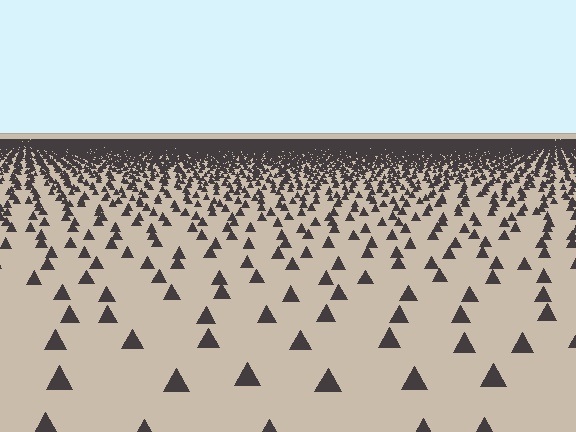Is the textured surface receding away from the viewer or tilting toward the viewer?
The surface is receding away from the viewer. Texture elements get smaller and denser toward the top.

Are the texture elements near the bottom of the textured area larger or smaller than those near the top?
Larger. Near the bottom, elements are closer to the viewer and appear at a bigger on-screen size.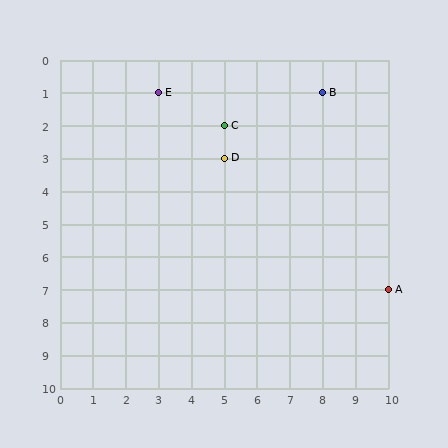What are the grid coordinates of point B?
Point B is at grid coordinates (8, 1).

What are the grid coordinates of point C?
Point C is at grid coordinates (5, 2).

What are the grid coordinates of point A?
Point A is at grid coordinates (10, 7).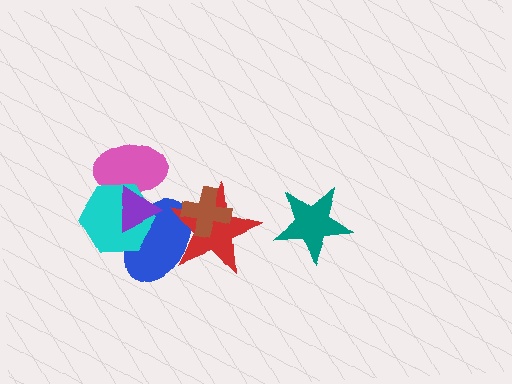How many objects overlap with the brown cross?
2 objects overlap with the brown cross.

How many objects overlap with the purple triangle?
3 objects overlap with the purple triangle.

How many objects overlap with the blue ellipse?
4 objects overlap with the blue ellipse.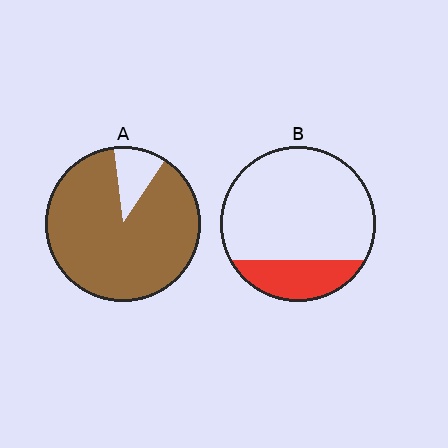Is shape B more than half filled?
No.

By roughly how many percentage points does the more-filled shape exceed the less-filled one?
By roughly 65 percentage points (A over B).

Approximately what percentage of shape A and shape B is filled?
A is approximately 90% and B is approximately 20%.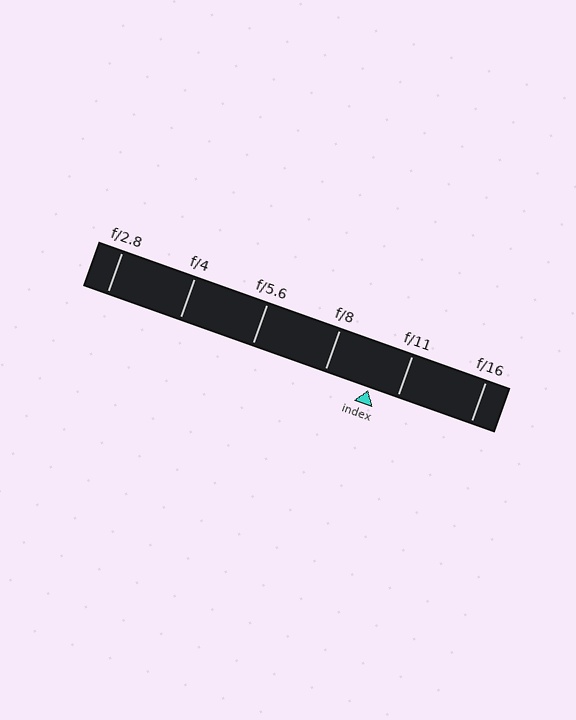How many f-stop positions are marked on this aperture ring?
There are 6 f-stop positions marked.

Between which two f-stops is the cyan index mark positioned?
The index mark is between f/8 and f/11.